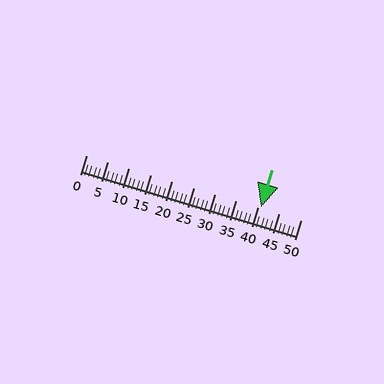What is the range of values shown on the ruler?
The ruler shows values from 0 to 50.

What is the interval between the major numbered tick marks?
The major tick marks are spaced 5 units apart.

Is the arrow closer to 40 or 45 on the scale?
The arrow is closer to 40.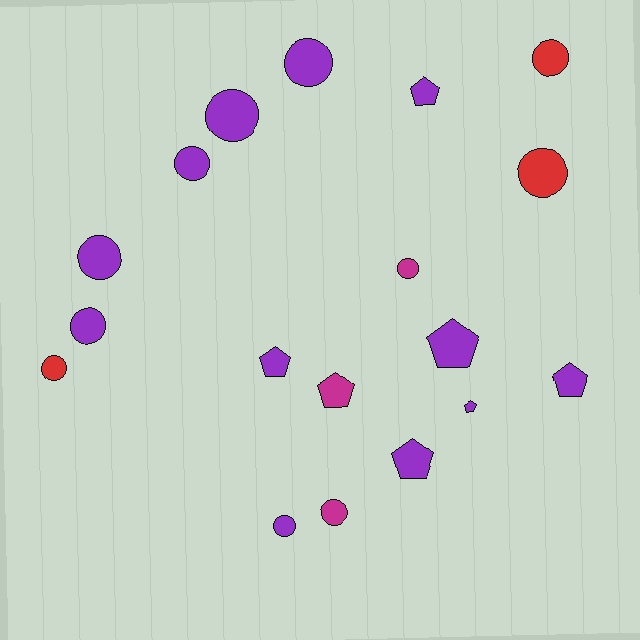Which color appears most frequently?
Purple, with 12 objects.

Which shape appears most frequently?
Circle, with 11 objects.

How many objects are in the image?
There are 18 objects.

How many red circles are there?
There are 3 red circles.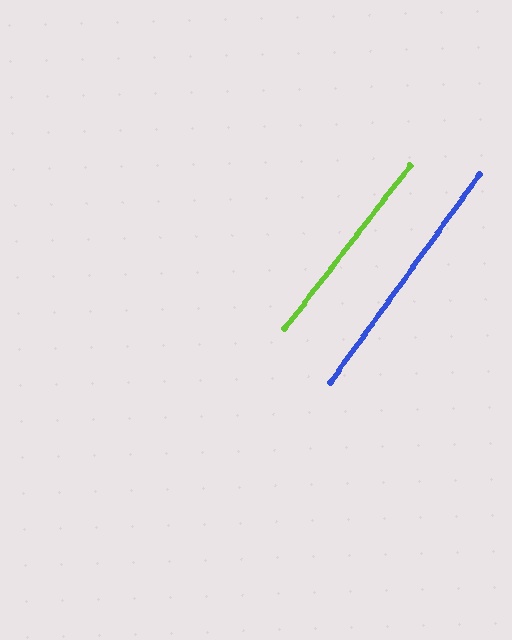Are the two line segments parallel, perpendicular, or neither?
Parallel — their directions differ by only 1.9°.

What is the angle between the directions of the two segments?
Approximately 2 degrees.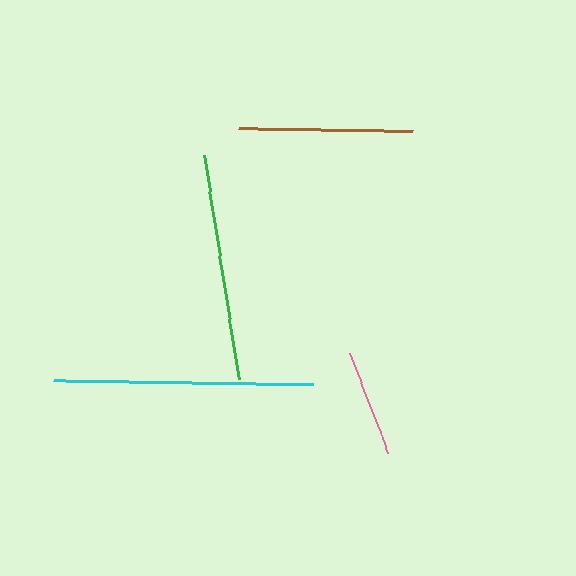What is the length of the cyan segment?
The cyan segment is approximately 260 pixels long.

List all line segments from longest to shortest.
From longest to shortest: cyan, green, brown, pink.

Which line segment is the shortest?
The pink line is the shortest at approximately 107 pixels.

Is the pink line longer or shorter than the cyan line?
The cyan line is longer than the pink line.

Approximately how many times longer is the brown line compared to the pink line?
The brown line is approximately 1.6 times the length of the pink line.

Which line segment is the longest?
The cyan line is the longest at approximately 260 pixels.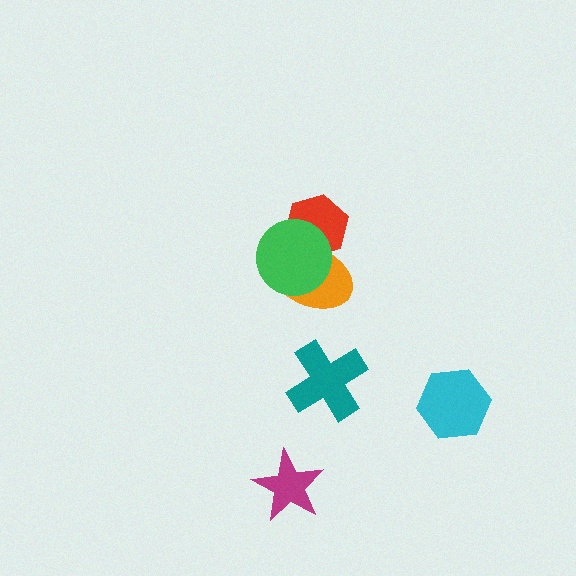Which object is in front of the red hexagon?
The green circle is in front of the red hexagon.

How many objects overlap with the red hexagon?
2 objects overlap with the red hexagon.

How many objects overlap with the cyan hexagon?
0 objects overlap with the cyan hexagon.